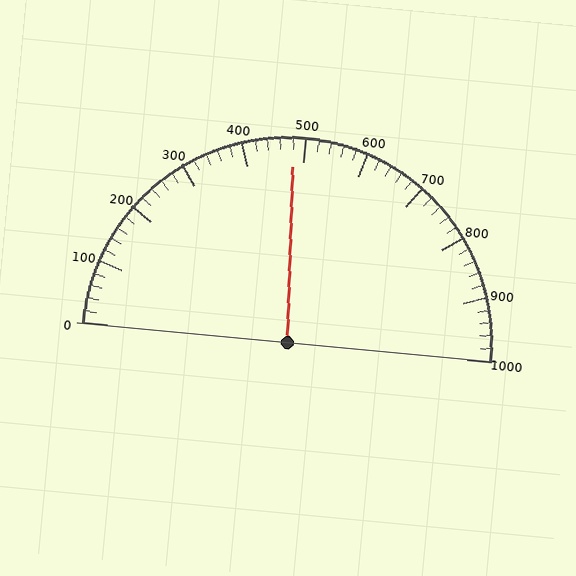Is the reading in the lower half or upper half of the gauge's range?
The reading is in the lower half of the range (0 to 1000).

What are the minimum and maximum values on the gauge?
The gauge ranges from 0 to 1000.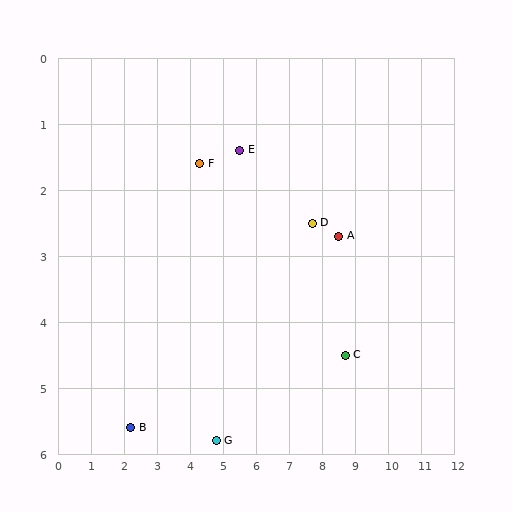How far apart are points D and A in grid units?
Points D and A are about 0.8 grid units apart.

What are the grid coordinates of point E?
Point E is at approximately (5.5, 1.4).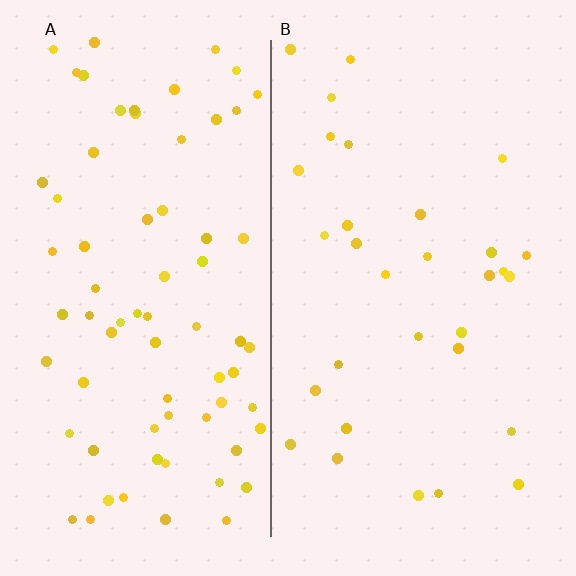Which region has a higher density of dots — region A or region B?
A (the left).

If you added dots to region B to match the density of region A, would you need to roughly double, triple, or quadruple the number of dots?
Approximately double.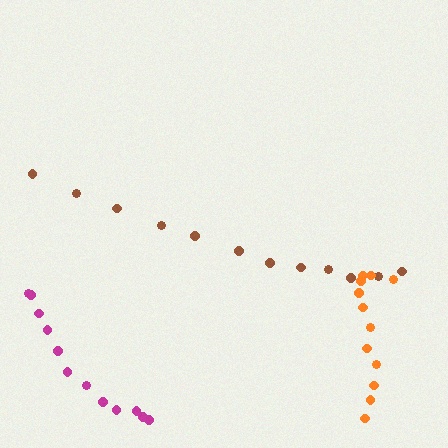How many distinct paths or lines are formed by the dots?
There are 3 distinct paths.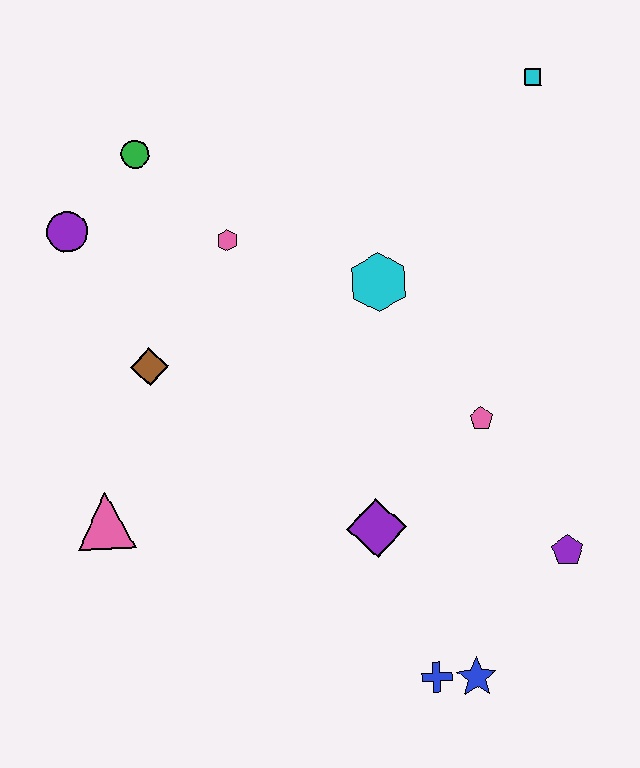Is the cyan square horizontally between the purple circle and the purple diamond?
No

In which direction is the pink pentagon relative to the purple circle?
The pink pentagon is to the right of the purple circle.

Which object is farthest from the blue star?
The green circle is farthest from the blue star.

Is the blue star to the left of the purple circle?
No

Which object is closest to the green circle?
The purple circle is closest to the green circle.